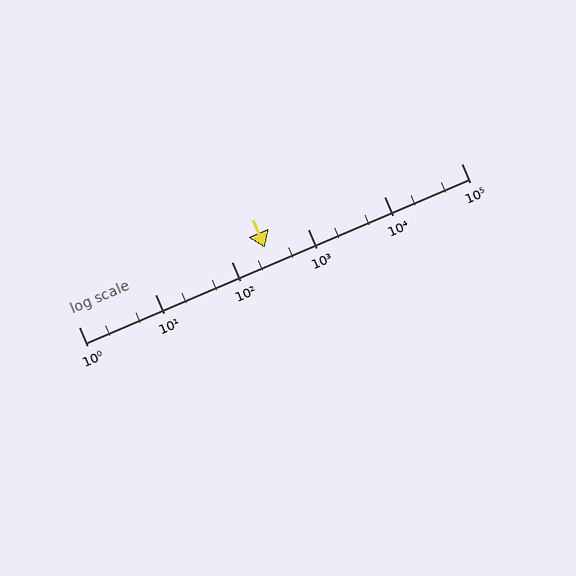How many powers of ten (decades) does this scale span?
The scale spans 5 decades, from 1 to 100000.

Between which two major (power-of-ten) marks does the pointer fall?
The pointer is between 100 and 1000.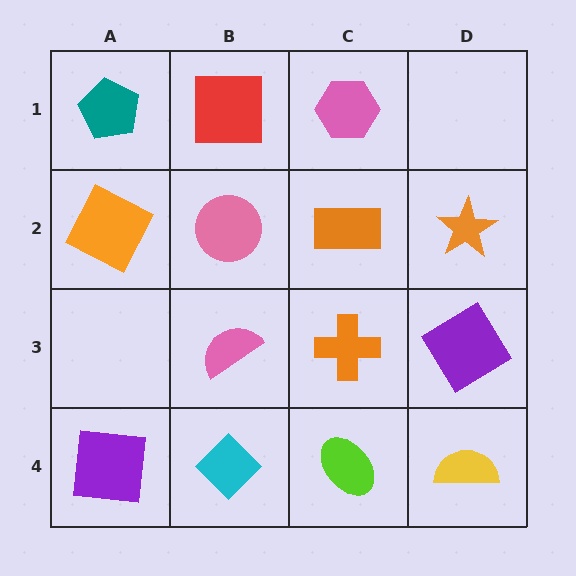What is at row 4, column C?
A lime ellipse.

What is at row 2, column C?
An orange rectangle.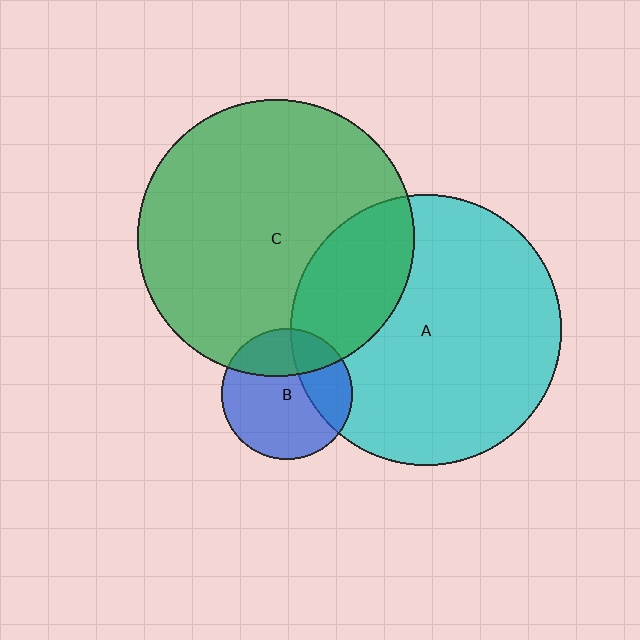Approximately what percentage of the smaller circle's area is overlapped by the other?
Approximately 30%.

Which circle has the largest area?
Circle C (green).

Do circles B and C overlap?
Yes.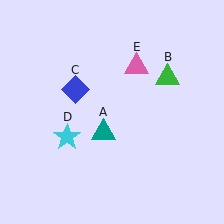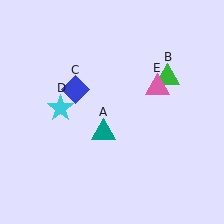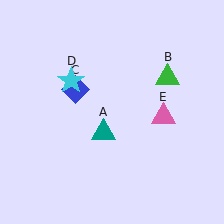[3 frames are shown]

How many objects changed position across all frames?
2 objects changed position: cyan star (object D), pink triangle (object E).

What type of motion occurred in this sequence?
The cyan star (object D), pink triangle (object E) rotated clockwise around the center of the scene.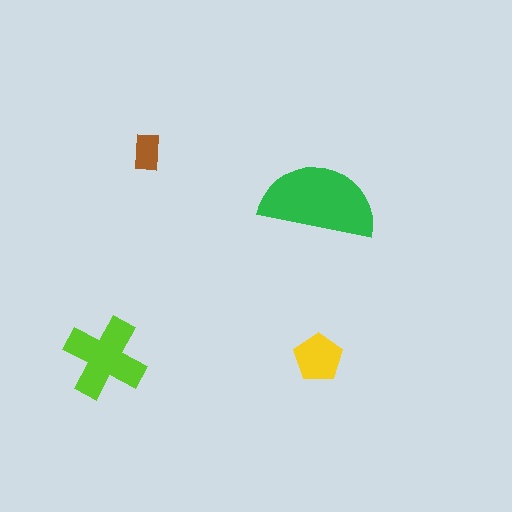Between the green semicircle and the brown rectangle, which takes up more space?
The green semicircle.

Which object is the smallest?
The brown rectangle.